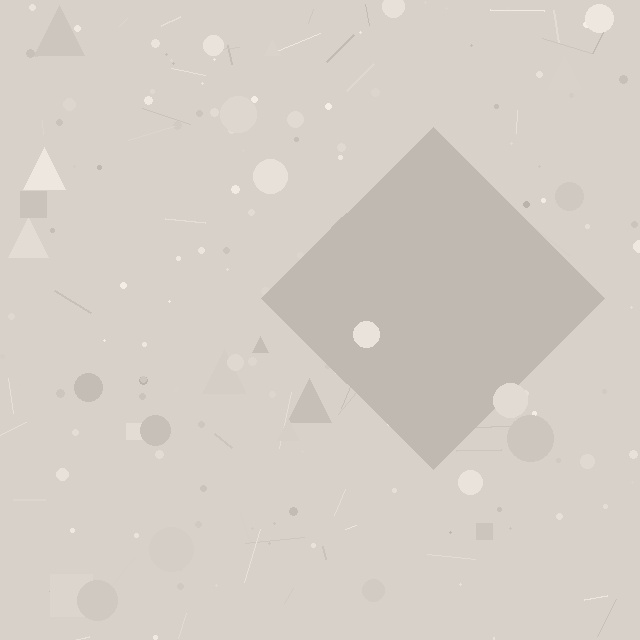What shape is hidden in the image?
A diamond is hidden in the image.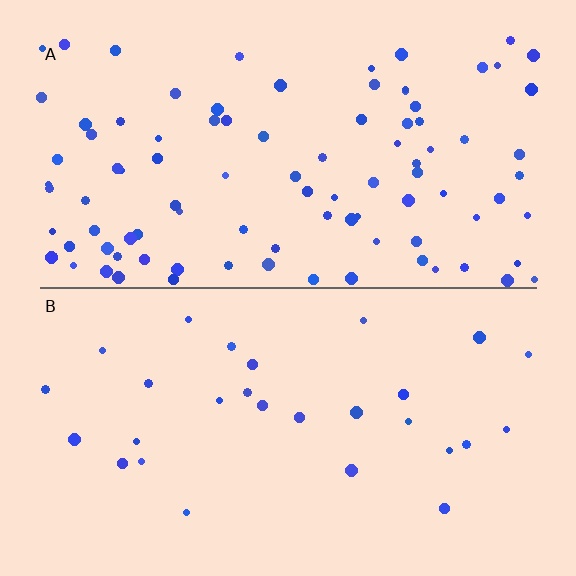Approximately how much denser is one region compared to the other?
Approximately 3.4× — region A over region B.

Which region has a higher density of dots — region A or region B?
A (the top).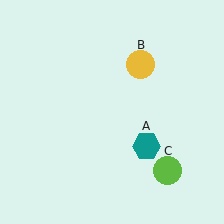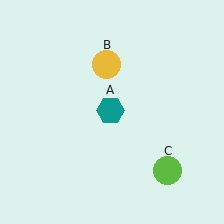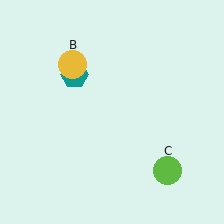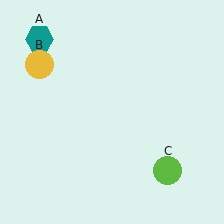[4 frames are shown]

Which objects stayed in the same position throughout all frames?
Lime circle (object C) remained stationary.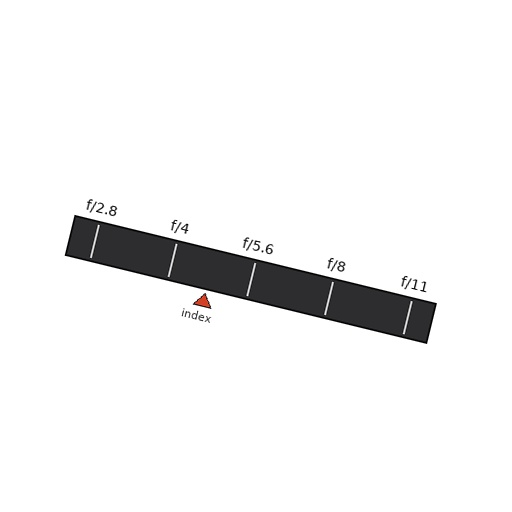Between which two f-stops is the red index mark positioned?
The index mark is between f/4 and f/5.6.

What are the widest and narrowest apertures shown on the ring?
The widest aperture shown is f/2.8 and the narrowest is f/11.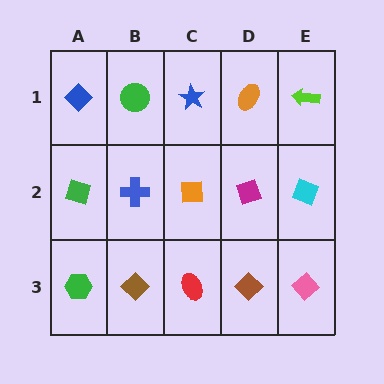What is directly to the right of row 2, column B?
An orange square.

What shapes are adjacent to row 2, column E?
A lime arrow (row 1, column E), a pink diamond (row 3, column E), a magenta diamond (row 2, column D).